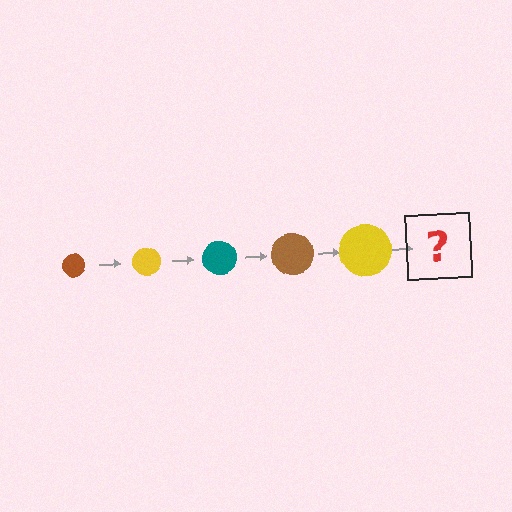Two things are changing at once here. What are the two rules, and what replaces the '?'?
The two rules are that the circle grows larger each step and the color cycles through brown, yellow, and teal. The '?' should be a teal circle, larger than the previous one.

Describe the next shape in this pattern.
It should be a teal circle, larger than the previous one.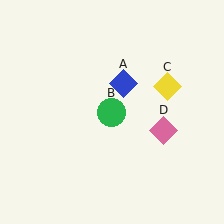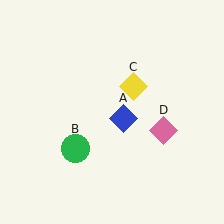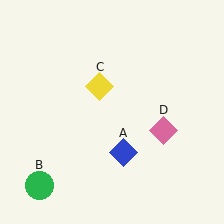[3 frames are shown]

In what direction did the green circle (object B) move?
The green circle (object B) moved down and to the left.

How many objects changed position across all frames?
3 objects changed position: blue diamond (object A), green circle (object B), yellow diamond (object C).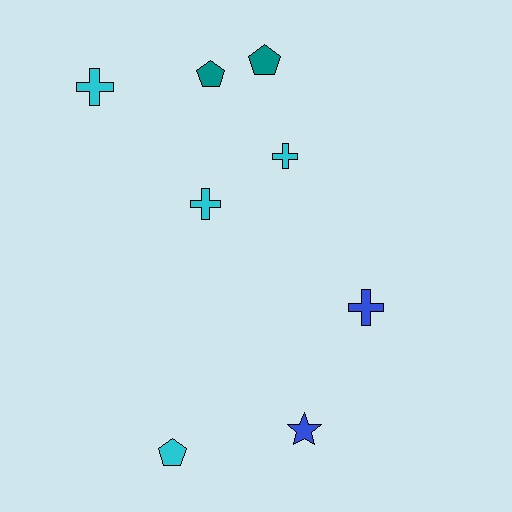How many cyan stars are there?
There are no cyan stars.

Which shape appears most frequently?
Cross, with 4 objects.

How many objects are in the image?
There are 8 objects.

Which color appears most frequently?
Cyan, with 4 objects.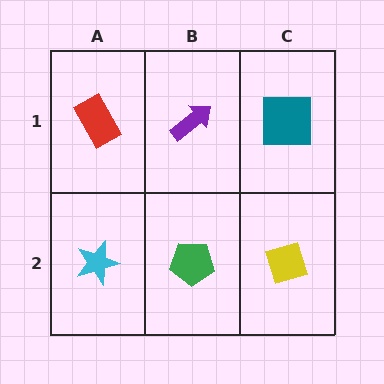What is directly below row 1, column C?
A yellow diamond.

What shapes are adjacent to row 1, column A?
A cyan star (row 2, column A), a purple arrow (row 1, column B).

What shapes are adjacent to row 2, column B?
A purple arrow (row 1, column B), a cyan star (row 2, column A), a yellow diamond (row 2, column C).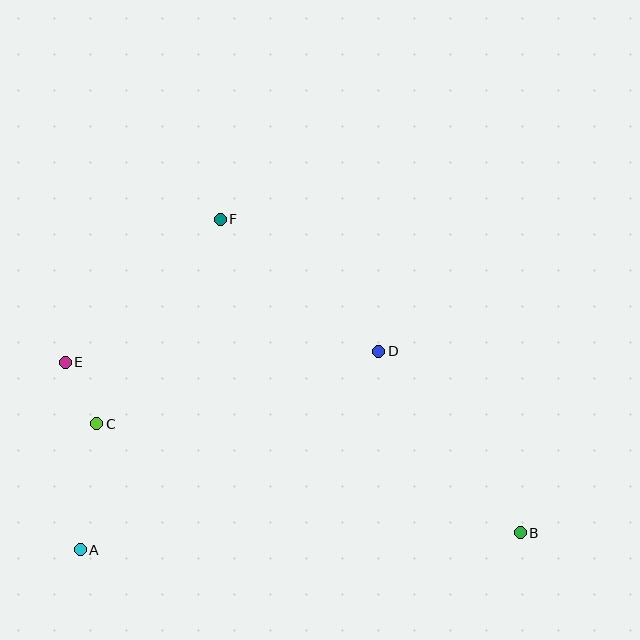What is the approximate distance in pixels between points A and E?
The distance between A and E is approximately 188 pixels.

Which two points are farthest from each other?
Points B and E are farthest from each other.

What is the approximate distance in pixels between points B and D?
The distance between B and D is approximately 230 pixels.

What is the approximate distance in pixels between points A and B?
The distance between A and B is approximately 440 pixels.